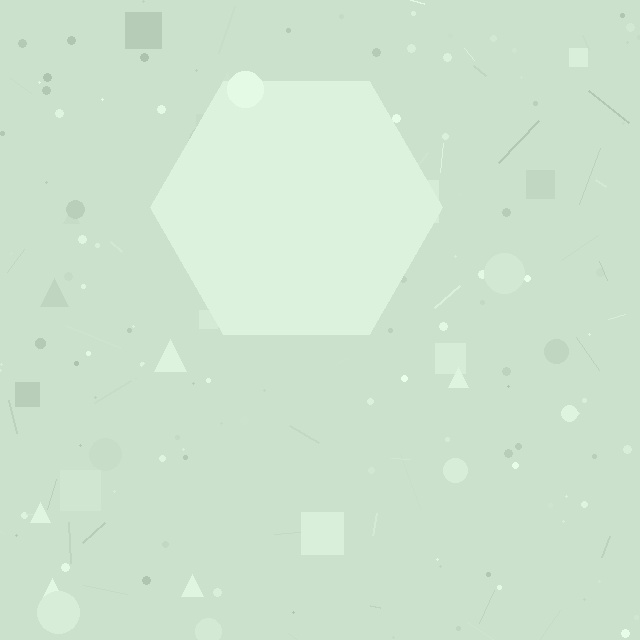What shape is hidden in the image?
A hexagon is hidden in the image.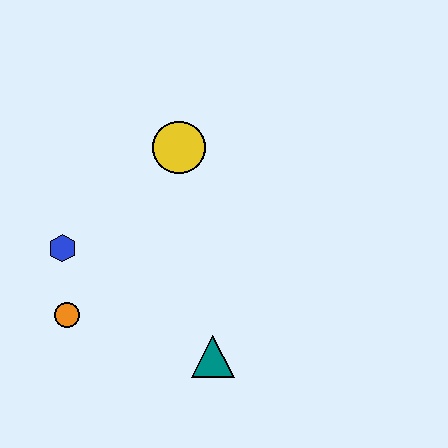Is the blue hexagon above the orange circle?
Yes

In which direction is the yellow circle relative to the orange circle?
The yellow circle is above the orange circle.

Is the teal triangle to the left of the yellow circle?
No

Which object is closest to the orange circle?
The blue hexagon is closest to the orange circle.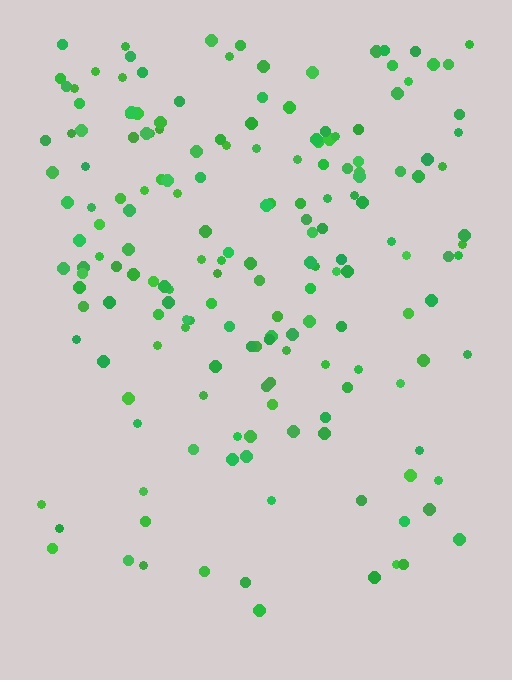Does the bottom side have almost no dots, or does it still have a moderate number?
Still a moderate number, just noticeably fewer than the top.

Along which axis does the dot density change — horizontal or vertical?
Vertical.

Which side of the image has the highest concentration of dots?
The top.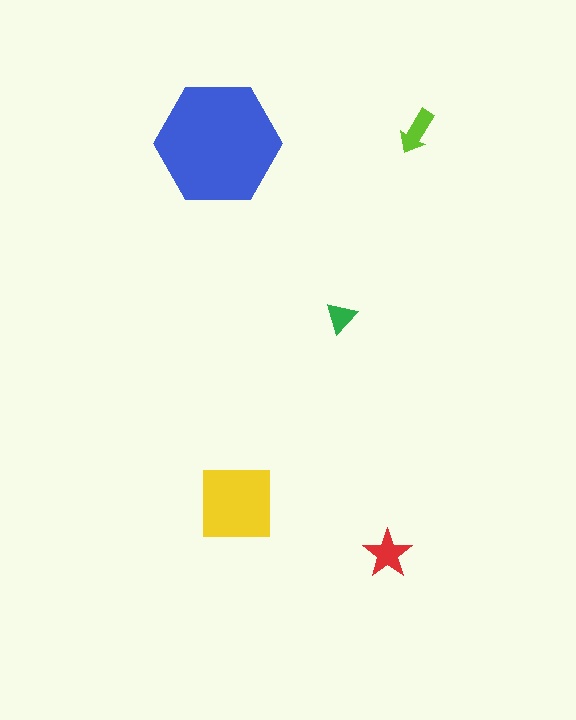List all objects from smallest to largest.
The green triangle, the lime arrow, the red star, the yellow square, the blue hexagon.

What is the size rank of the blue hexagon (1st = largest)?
1st.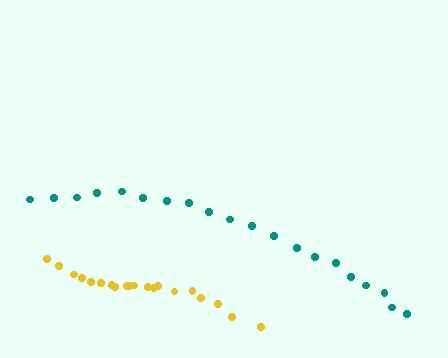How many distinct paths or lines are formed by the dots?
There are 2 distinct paths.